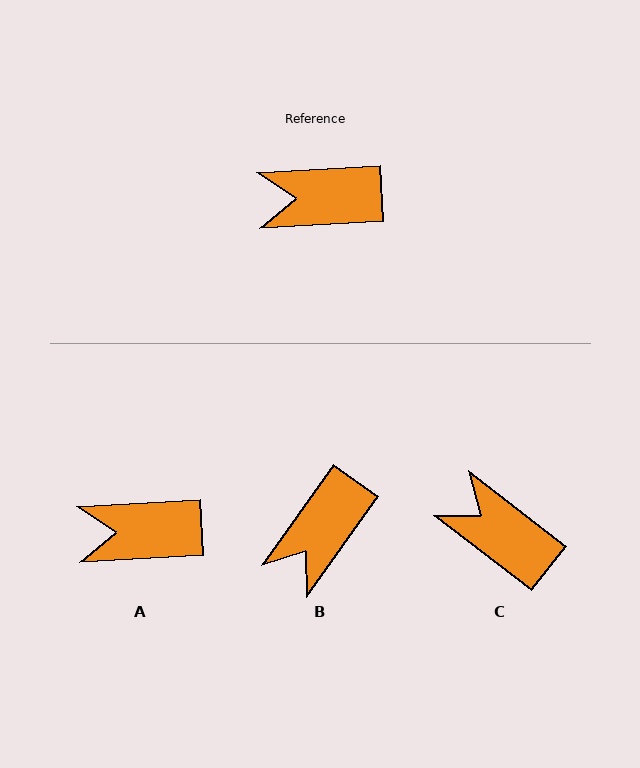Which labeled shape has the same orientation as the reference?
A.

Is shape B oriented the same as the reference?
No, it is off by about 51 degrees.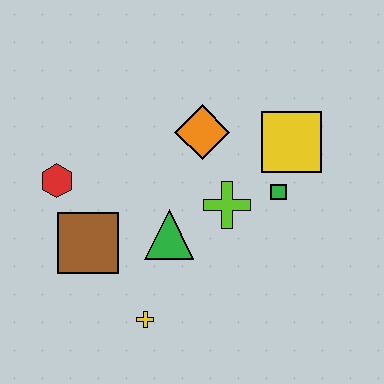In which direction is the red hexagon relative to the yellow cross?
The red hexagon is above the yellow cross.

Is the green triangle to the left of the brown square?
No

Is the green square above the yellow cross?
Yes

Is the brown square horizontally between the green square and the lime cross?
No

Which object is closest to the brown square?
The red hexagon is closest to the brown square.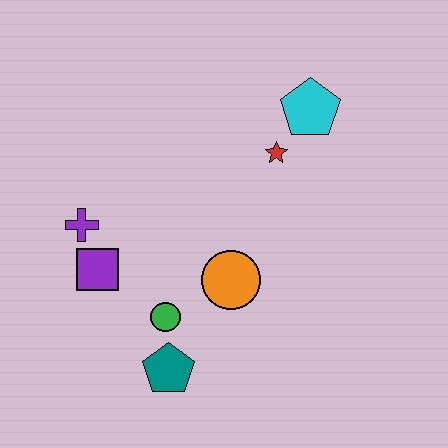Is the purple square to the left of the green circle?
Yes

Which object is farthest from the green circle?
The cyan pentagon is farthest from the green circle.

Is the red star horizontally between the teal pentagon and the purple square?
No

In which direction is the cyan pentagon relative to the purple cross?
The cyan pentagon is to the right of the purple cross.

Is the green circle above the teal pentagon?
Yes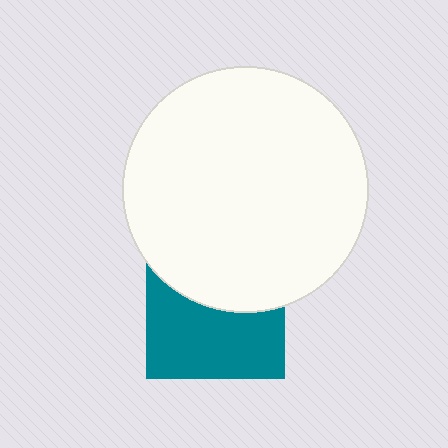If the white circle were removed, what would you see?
You would see the complete teal square.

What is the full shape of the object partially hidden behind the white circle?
The partially hidden object is a teal square.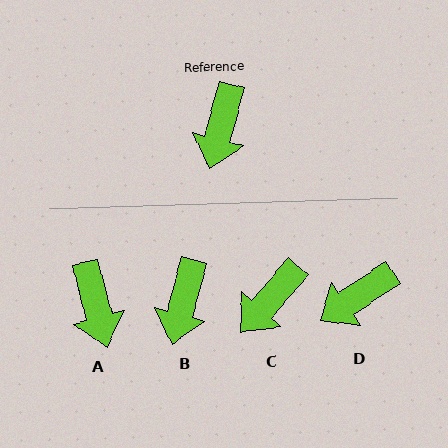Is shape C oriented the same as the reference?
No, it is off by about 27 degrees.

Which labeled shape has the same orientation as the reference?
B.